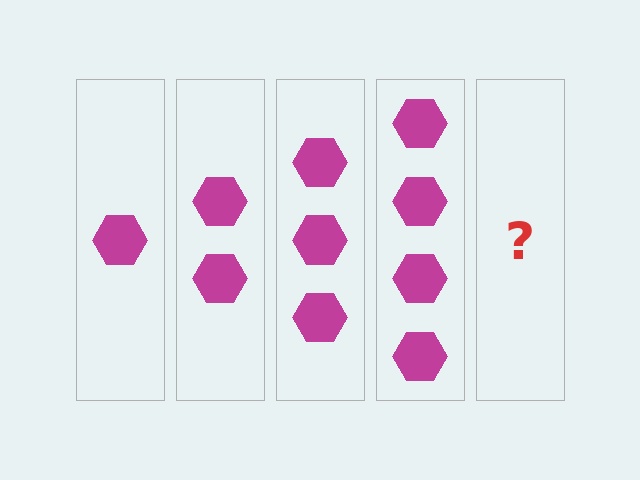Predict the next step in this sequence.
The next step is 5 hexagons.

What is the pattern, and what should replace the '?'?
The pattern is that each step adds one more hexagon. The '?' should be 5 hexagons.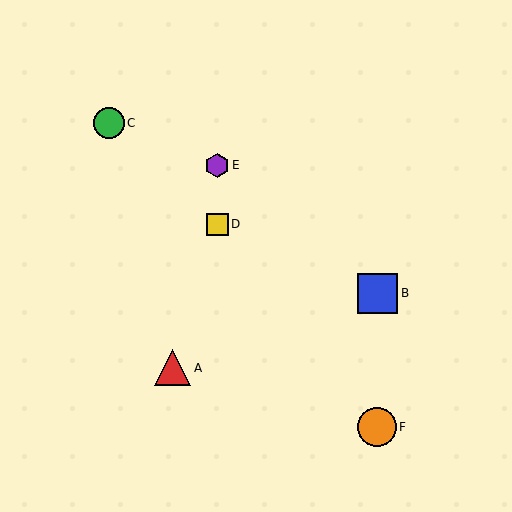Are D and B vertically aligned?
No, D is at x≈217 and B is at x≈377.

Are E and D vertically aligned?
Yes, both are at x≈217.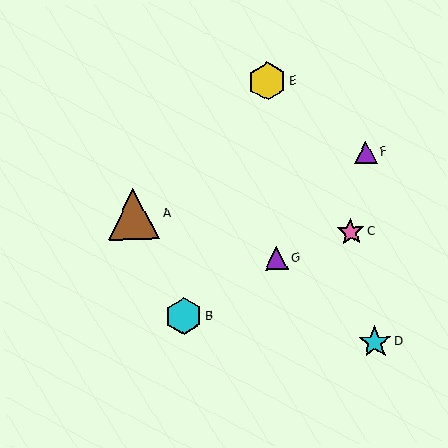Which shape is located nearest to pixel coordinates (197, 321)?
The cyan hexagon (labeled B) at (184, 316) is nearest to that location.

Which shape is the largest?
The brown triangle (labeled A) is the largest.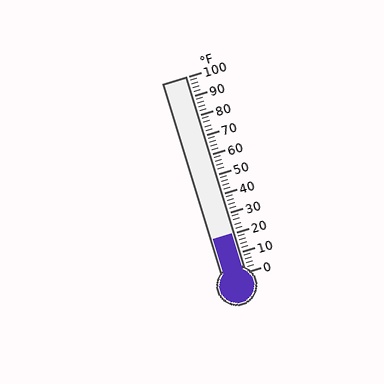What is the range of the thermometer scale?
The thermometer scale ranges from 0°F to 100°F.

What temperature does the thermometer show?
The thermometer shows approximately 20°F.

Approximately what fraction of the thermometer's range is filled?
The thermometer is filled to approximately 20% of its range.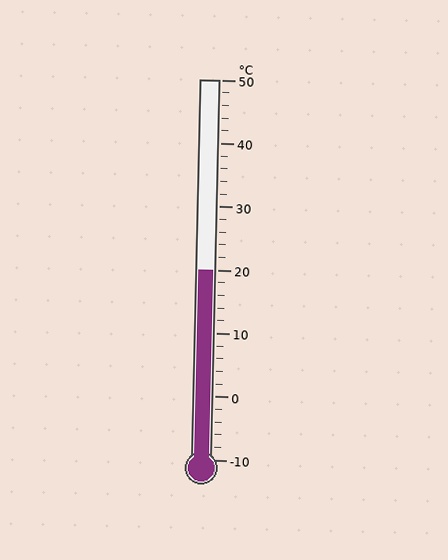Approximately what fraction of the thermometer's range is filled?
The thermometer is filled to approximately 50% of its range.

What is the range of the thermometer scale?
The thermometer scale ranges from -10°C to 50°C.